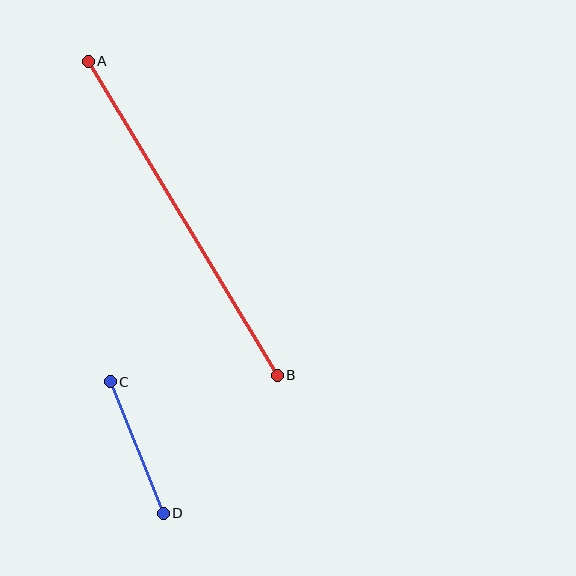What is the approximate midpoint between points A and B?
The midpoint is at approximately (183, 218) pixels.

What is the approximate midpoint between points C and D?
The midpoint is at approximately (137, 448) pixels.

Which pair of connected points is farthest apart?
Points A and B are farthest apart.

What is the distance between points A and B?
The distance is approximately 366 pixels.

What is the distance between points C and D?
The distance is approximately 142 pixels.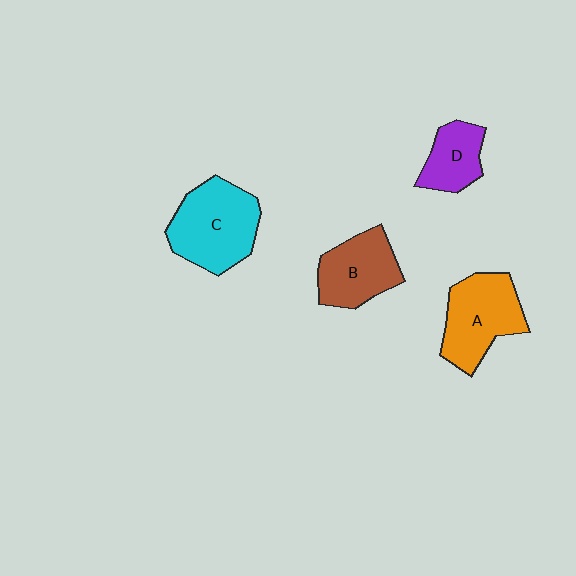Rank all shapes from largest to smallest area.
From largest to smallest: C (cyan), A (orange), B (brown), D (purple).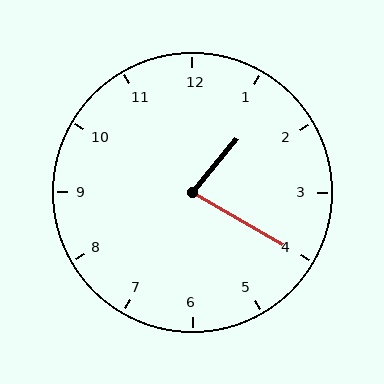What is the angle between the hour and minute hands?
Approximately 80 degrees.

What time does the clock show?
1:20.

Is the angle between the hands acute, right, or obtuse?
It is acute.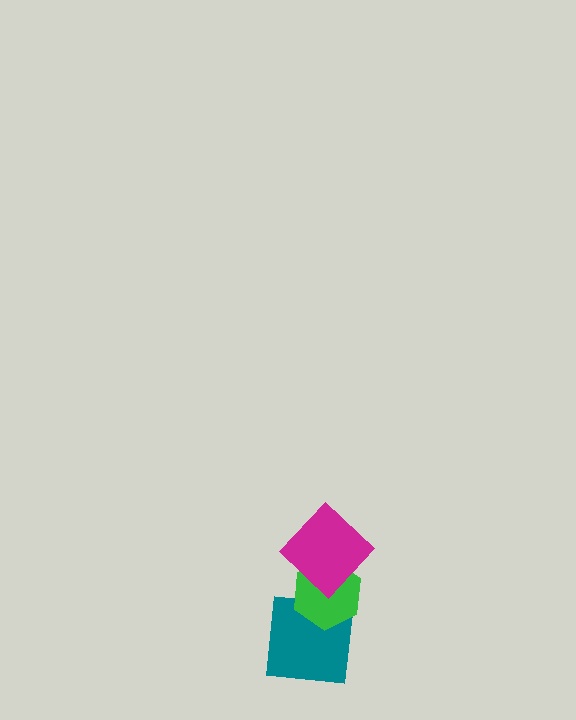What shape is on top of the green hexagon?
The magenta diamond is on top of the green hexagon.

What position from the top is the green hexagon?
The green hexagon is 2nd from the top.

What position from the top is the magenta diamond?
The magenta diamond is 1st from the top.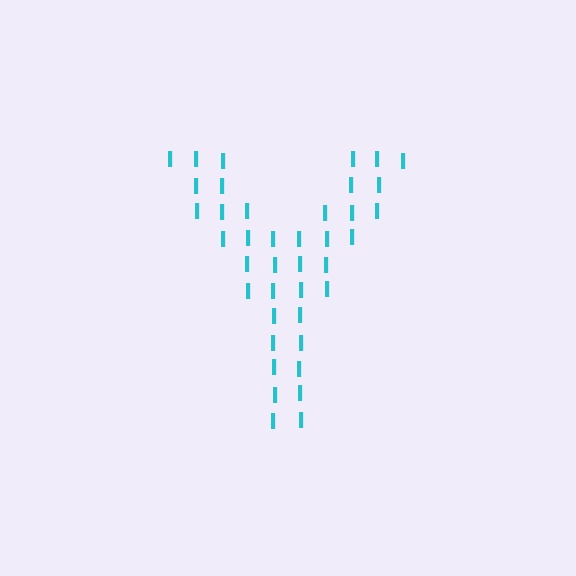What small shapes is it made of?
It is made of small letter I's.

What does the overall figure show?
The overall figure shows the letter Y.